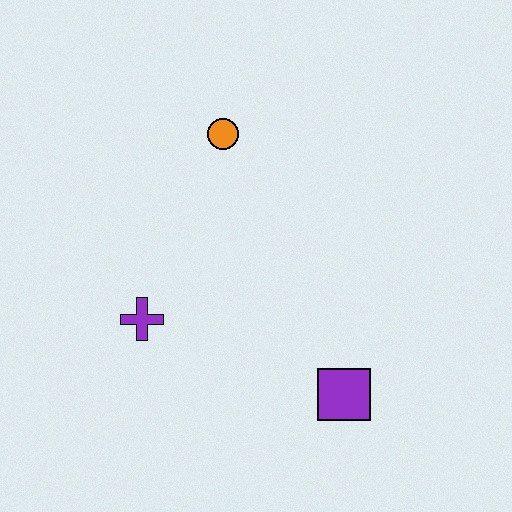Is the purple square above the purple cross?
No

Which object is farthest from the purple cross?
The purple square is farthest from the purple cross.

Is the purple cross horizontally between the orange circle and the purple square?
No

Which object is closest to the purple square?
The purple cross is closest to the purple square.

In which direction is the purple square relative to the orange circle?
The purple square is below the orange circle.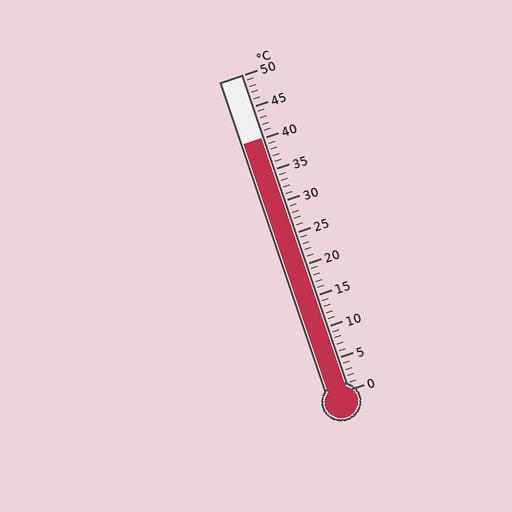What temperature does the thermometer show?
The thermometer shows approximately 40°C.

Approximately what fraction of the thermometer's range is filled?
The thermometer is filled to approximately 80% of its range.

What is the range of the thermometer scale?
The thermometer scale ranges from 0°C to 50°C.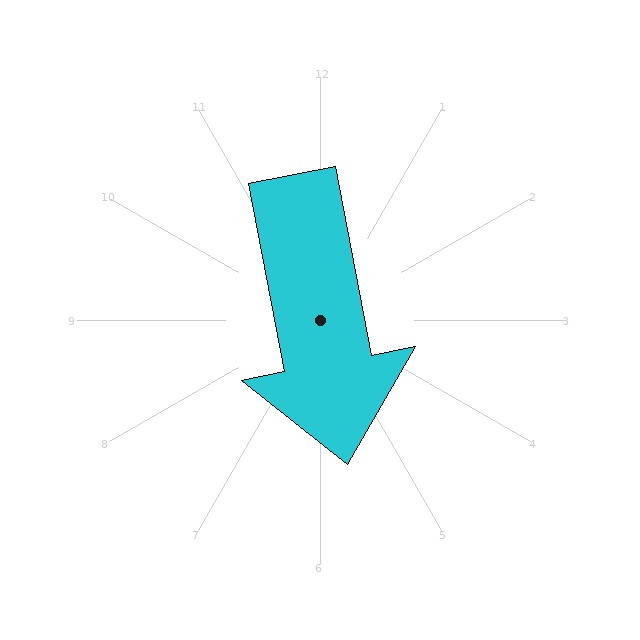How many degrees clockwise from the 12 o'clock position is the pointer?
Approximately 169 degrees.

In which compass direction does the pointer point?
South.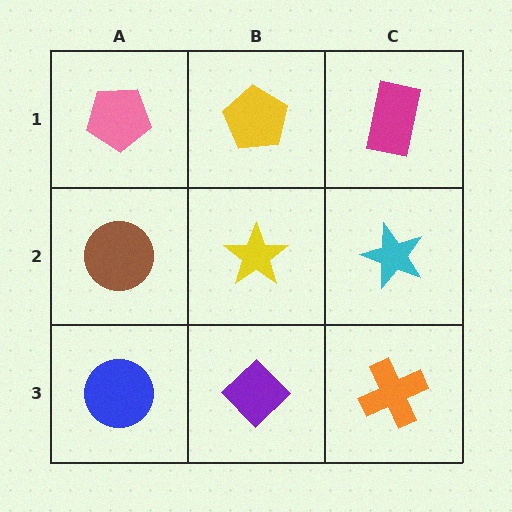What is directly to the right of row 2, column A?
A yellow star.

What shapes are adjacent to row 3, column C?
A cyan star (row 2, column C), a purple diamond (row 3, column B).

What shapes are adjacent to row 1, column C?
A cyan star (row 2, column C), a yellow pentagon (row 1, column B).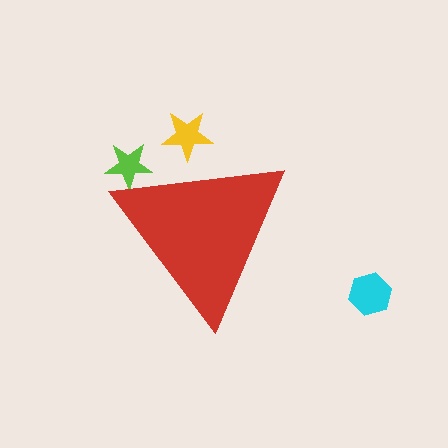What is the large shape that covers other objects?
A red triangle.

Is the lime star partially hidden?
Yes, the lime star is partially hidden behind the red triangle.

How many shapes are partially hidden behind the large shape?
2 shapes are partially hidden.